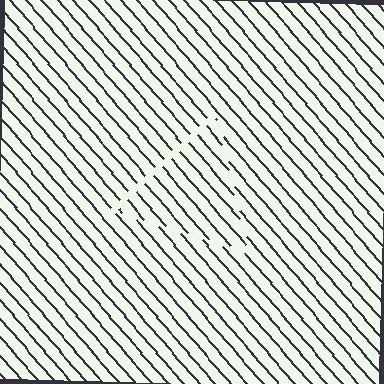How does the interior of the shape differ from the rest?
The interior of the shape contains the same grating, shifted by half a period — the contour is defined by the phase discontinuity where line-ends from the inner and outer gratings abut.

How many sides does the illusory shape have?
3 sides — the line-ends trace a triangle.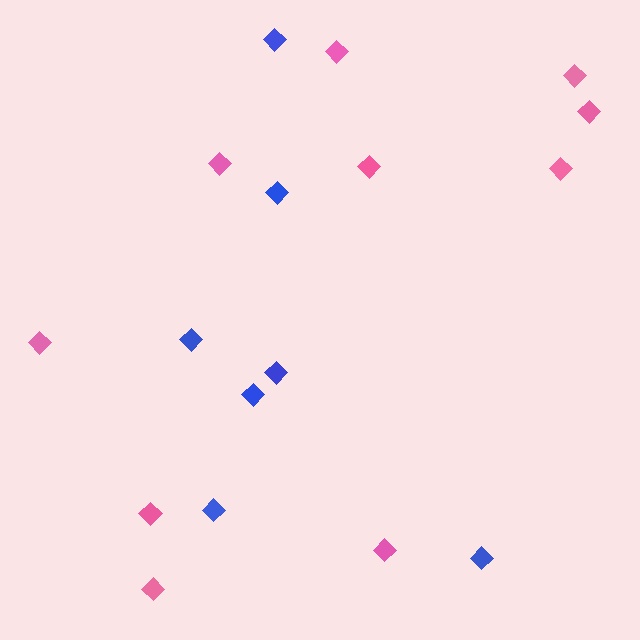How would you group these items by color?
There are 2 groups: one group of pink diamonds (10) and one group of blue diamonds (7).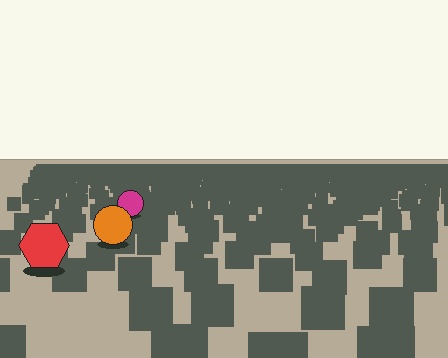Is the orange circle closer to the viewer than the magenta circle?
Yes. The orange circle is closer — you can tell from the texture gradient: the ground texture is coarser near it.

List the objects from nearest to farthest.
From nearest to farthest: the red hexagon, the orange circle, the magenta circle.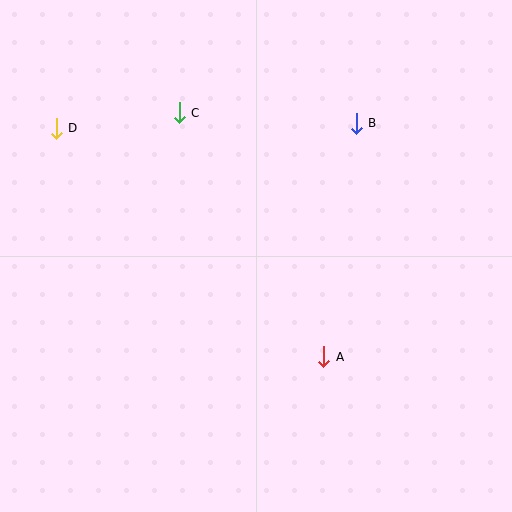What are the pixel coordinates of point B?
Point B is at (356, 123).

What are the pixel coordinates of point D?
Point D is at (56, 128).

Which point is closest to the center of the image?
Point A at (324, 357) is closest to the center.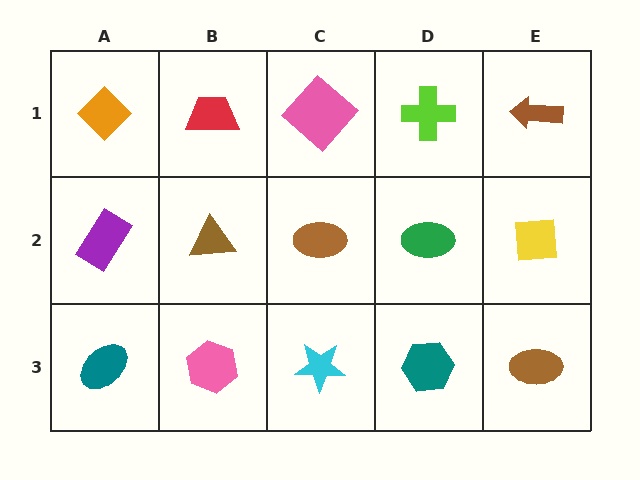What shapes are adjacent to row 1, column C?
A brown ellipse (row 2, column C), a red trapezoid (row 1, column B), a lime cross (row 1, column D).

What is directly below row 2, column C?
A cyan star.